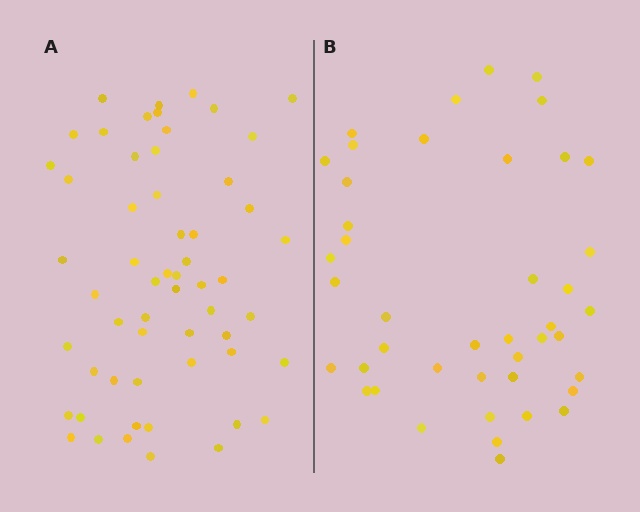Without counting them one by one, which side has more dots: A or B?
Region A (the left region) has more dots.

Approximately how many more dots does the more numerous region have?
Region A has approximately 15 more dots than region B.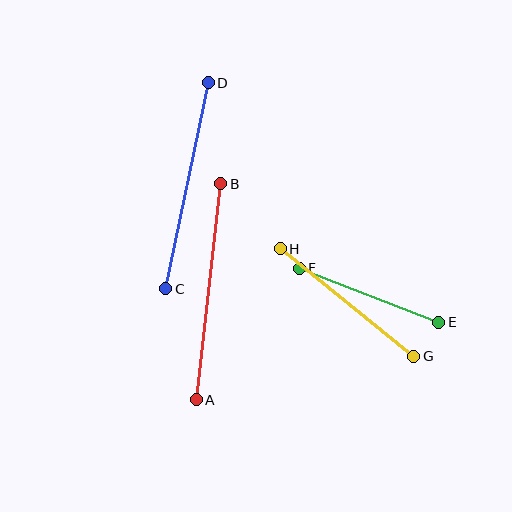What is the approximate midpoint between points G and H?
The midpoint is at approximately (347, 303) pixels.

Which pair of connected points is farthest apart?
Points A and B are farthest apart.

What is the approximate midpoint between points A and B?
The midpoint is at approximately (208, 292) pixels.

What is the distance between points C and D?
The distance is approximately 210 pixels.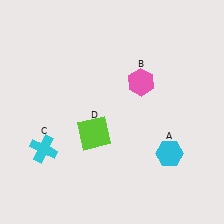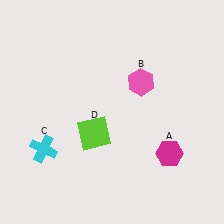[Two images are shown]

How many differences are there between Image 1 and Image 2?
There is 1 difference between the two images.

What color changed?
The hexagon (A) changed from cyan in Image 1 to magenta in Image 2.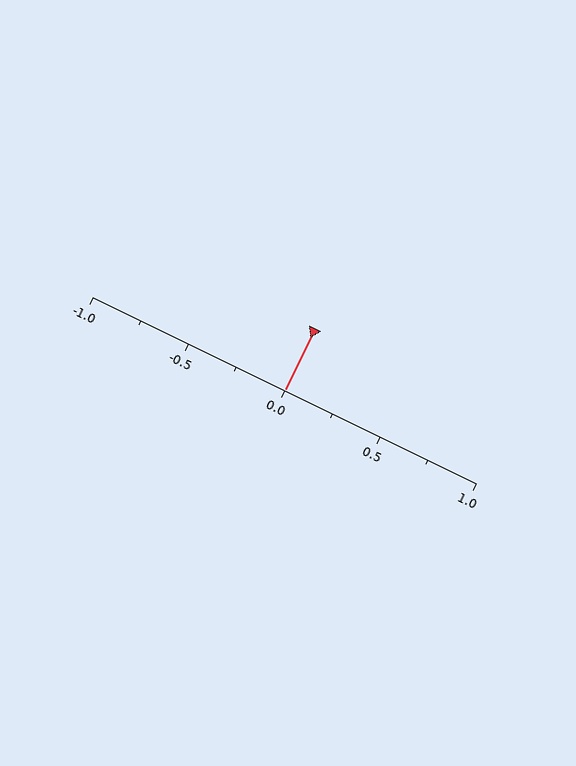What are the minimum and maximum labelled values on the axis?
The axis runs from -1.0 to 1.0.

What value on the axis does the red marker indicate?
The marker indicates approximately 0.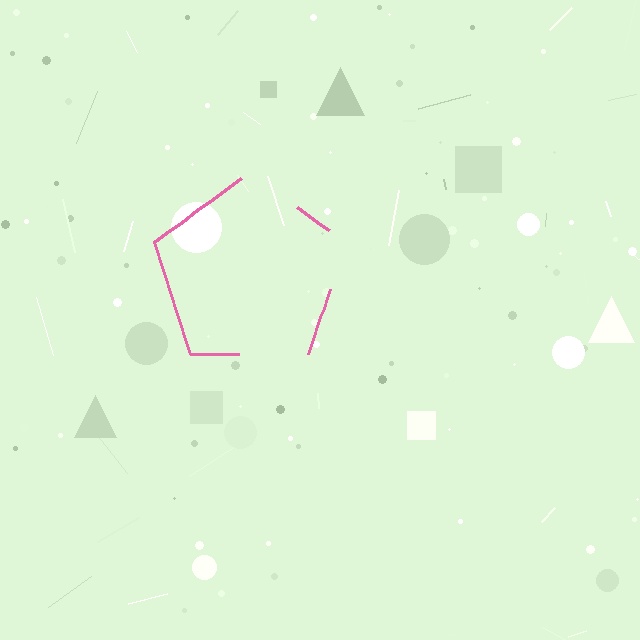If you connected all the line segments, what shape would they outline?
They would outline a pentagon.